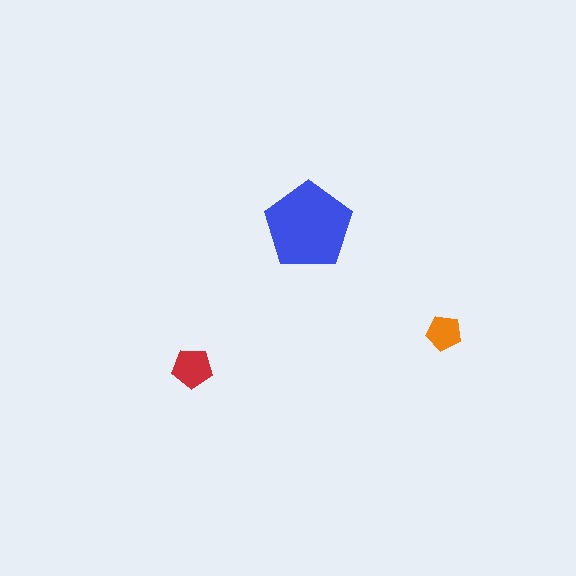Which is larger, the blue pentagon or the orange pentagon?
The blue one.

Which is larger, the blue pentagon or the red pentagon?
The blue one.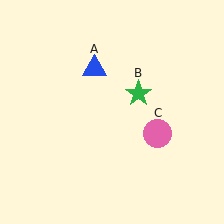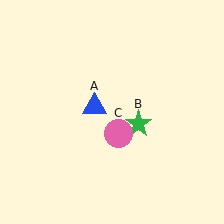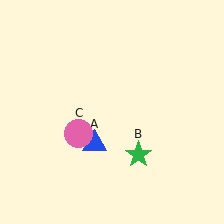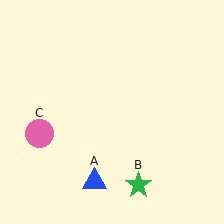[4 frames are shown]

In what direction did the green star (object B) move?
The green star (object B) moved down.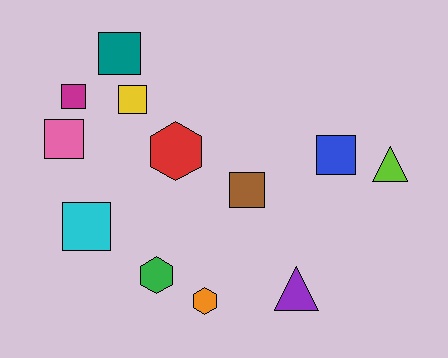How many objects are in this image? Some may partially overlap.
There are 12 objects.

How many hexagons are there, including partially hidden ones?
There are 3 hexagons.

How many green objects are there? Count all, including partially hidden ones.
There is 1 green object.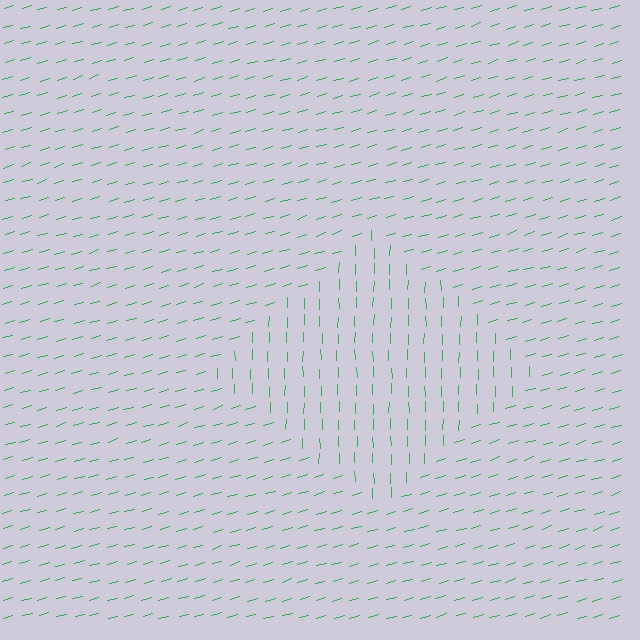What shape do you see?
I see a diamond.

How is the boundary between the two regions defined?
The boundary is defined purely by a change in line orientation (approximately 73 degrees difference). All lines are the same color and thickness.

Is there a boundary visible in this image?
Yes, there is a texture boundary formed by a change in line orientation.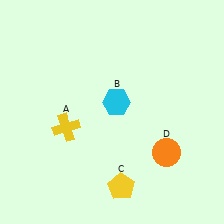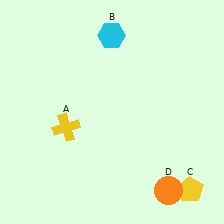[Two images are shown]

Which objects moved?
The objects that moved are: the cyan hexagon (B), the yellow pentagon (C), the orange circle (D).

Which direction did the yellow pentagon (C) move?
The yellow pentagon (C) moved right.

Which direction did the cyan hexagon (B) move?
The cyan hexagon (B) moved up.